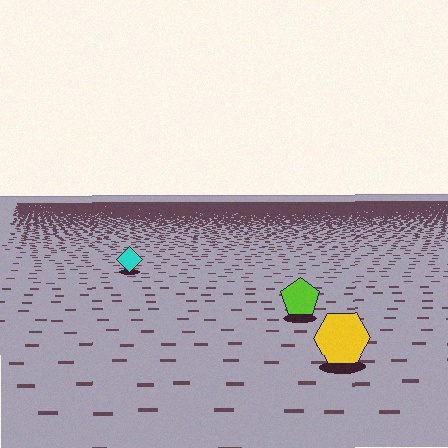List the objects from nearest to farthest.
From nearest to farthest: the yellow hexagon, the lime pentagon, the cyan diamond.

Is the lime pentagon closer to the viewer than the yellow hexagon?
No. The yellow hexagon is closer — you can tell from the texture gradient: the ground texture is coarser near it.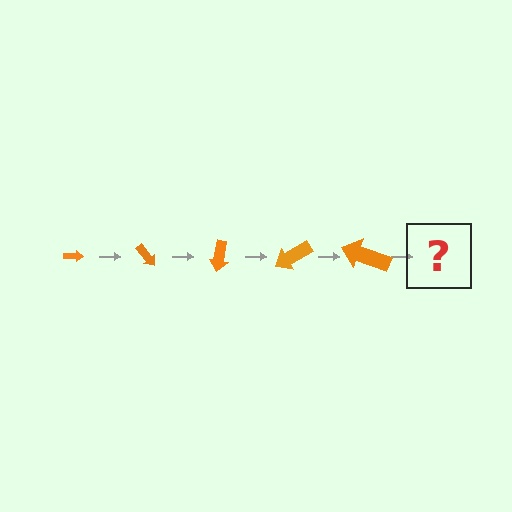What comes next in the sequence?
The next element should be an arrow, larger than the previous one and rotated 250 degrees from the start.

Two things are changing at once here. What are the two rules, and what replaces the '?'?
The two rules are that the arrow grows larger each step and it rotates 50 degrees each step. The '?' should be an arrow, larger than the previous one and rotated 250 degrees from the start.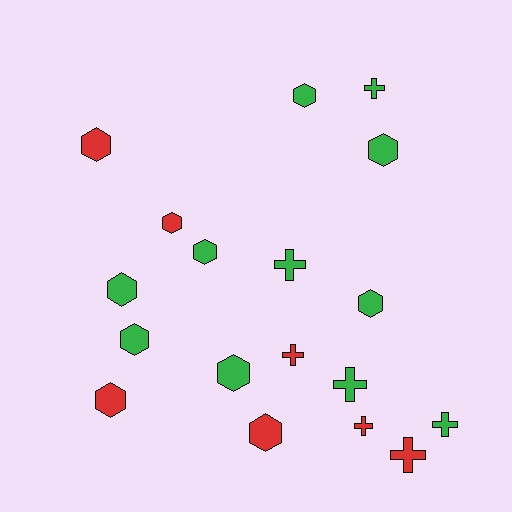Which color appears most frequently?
Green, with 11 objects.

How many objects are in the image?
There are 18 objects.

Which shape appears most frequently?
Hexagon, with 11 objects.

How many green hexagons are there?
There are 7 green hexagons.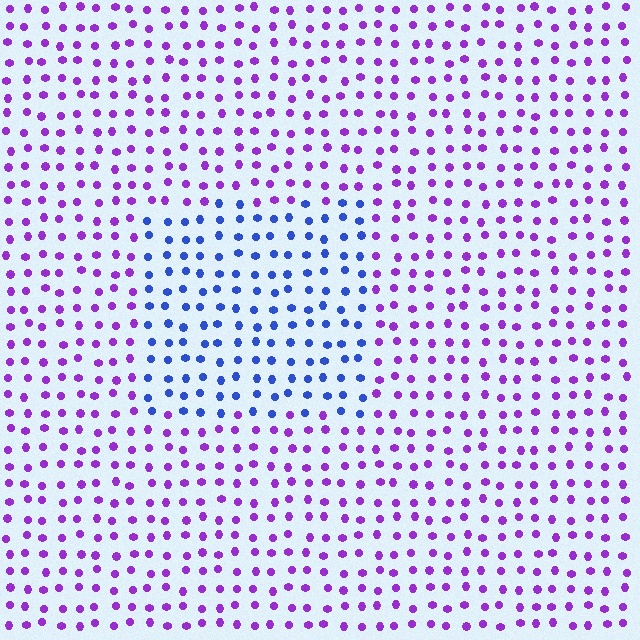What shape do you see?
I see a rectangle.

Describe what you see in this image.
The image is filled with small purple elements in a uniform arrangement. A rectangle-shaped region is visible where the elements are tinted to a slightly different hue, forming a subtle color boundary.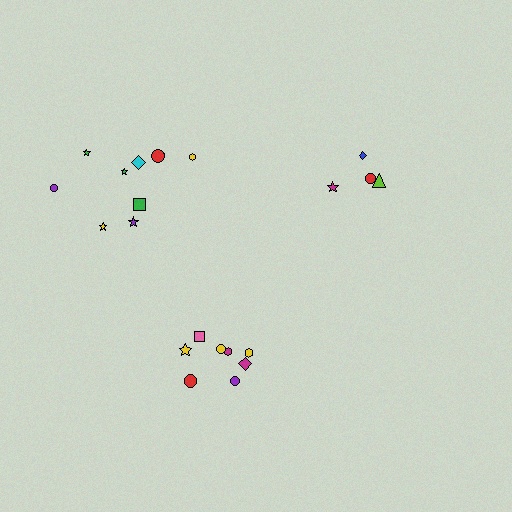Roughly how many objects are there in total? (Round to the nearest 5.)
Roughly 20 objects in total.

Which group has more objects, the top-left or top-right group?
The top-left group.